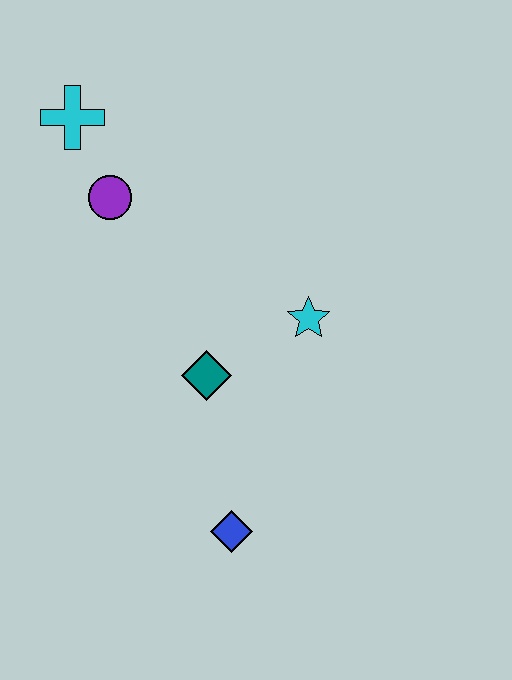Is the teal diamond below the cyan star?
Yes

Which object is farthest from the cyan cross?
The blue diamond is farthest from the cyan cross.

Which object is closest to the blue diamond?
The teal diamond is closest to the blue diamond.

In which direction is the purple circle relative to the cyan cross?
The purple circle is below the cyan cross.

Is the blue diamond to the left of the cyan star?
Yes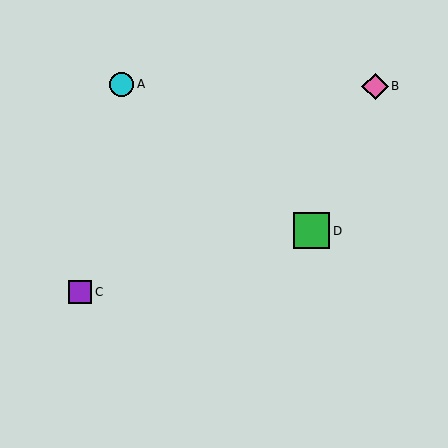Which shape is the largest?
The green square (labeled D) is the largest.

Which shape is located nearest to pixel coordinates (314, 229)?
The green square (labeled D) at (312, 231) is nearest to that location.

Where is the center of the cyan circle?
The center of the cyan circle is at (122, 84).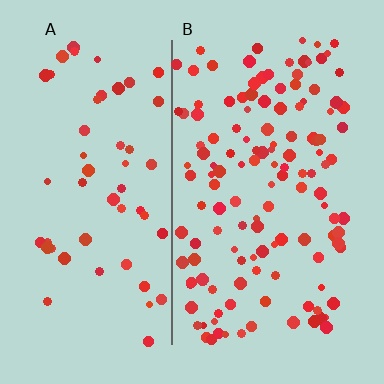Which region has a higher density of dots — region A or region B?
B (the right).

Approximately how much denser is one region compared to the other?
Approximately 2.5× — region B over region A.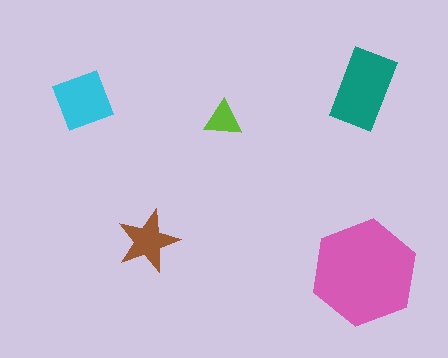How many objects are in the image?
There are 5 objects in the image.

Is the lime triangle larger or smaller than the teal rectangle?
Smaller.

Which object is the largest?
The pink hexagon.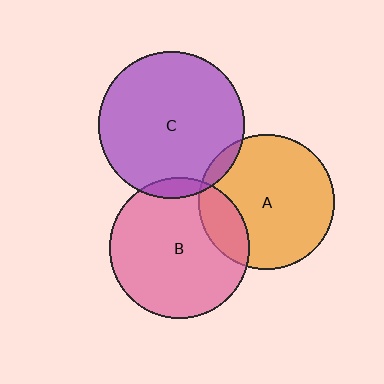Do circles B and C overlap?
Yes.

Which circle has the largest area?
Circle C (purple).